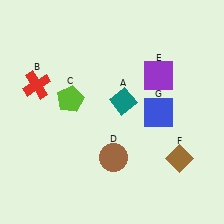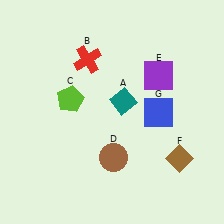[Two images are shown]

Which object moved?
The red cross (B) moved right.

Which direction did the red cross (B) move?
The red cross (B) moved right.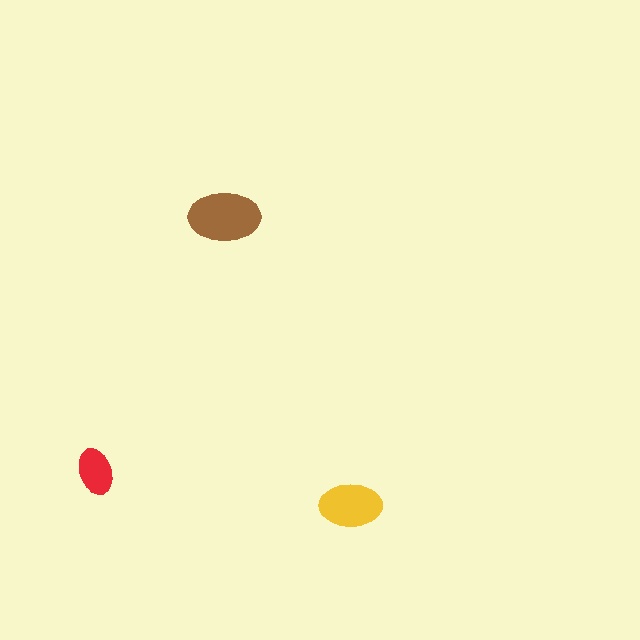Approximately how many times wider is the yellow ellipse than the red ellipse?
About 1.5 times wider.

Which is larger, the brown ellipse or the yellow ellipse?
The brown one.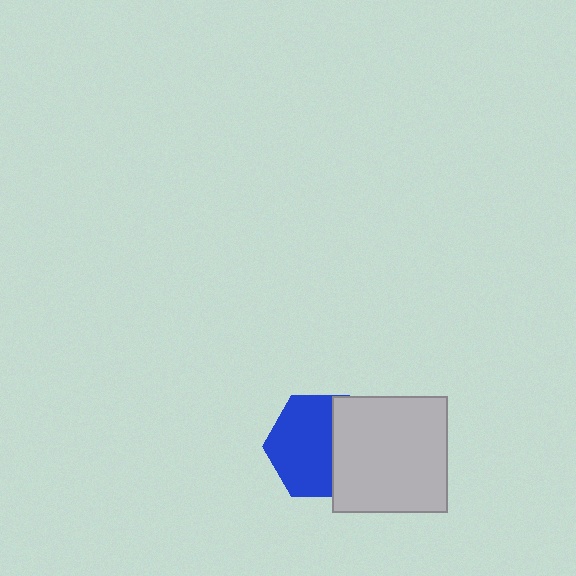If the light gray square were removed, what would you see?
You would see the complete blue hexagon.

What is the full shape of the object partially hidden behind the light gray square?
The partially hidden object is a blue hexagon.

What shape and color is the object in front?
The object in front is a light gray square.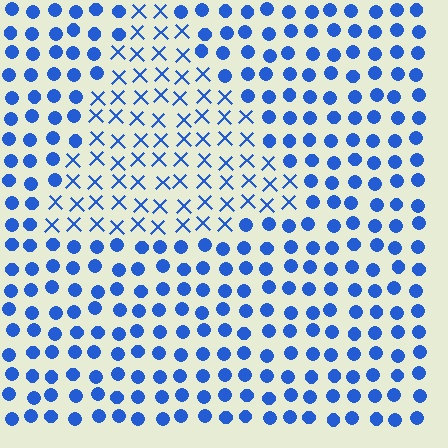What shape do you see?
I see a triangle.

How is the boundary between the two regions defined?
The boundary is defined by a change in element shape: X marks inside vs. circles outside. All elements share the same color and spacing.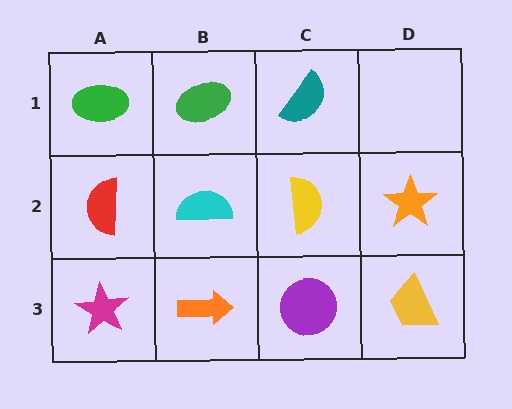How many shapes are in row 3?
4 shapes.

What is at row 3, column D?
A yellow trapezoid.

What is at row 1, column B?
A green ellipse.